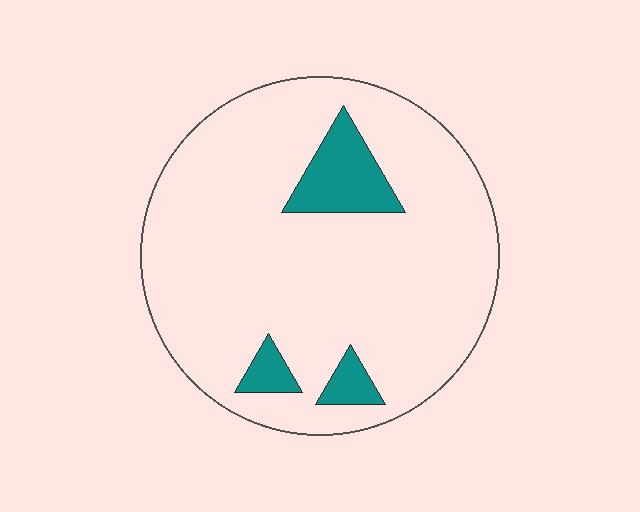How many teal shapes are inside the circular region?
3.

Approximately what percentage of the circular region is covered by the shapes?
Approximately 10%.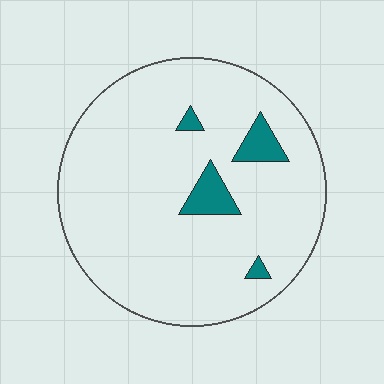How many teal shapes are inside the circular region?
4.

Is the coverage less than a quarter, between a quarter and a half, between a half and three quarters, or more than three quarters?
Less than a quarter.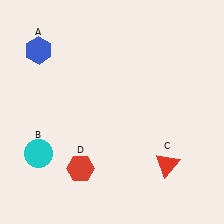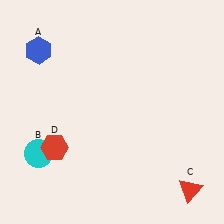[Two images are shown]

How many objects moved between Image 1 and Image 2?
2 objects moved between the two images.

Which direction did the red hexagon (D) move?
The red hexagon (D) moved left.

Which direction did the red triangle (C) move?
The red triangle (C) moved down.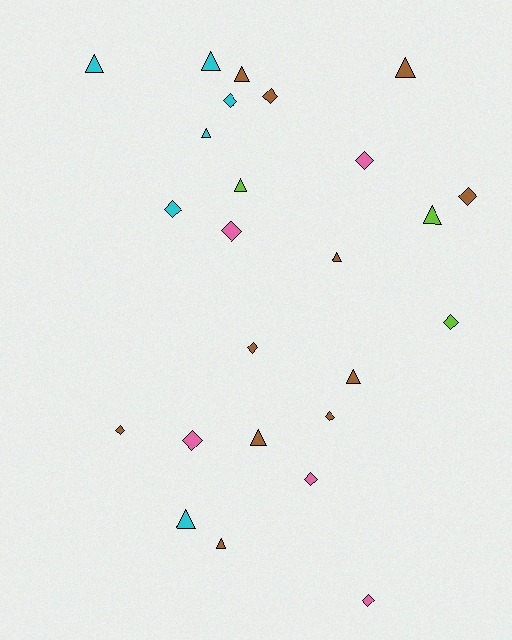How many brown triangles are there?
There are 6 brown triangles.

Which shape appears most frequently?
Diamond, with 13 objects.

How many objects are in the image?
There are 25 objects.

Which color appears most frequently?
Brown, with 11 objects.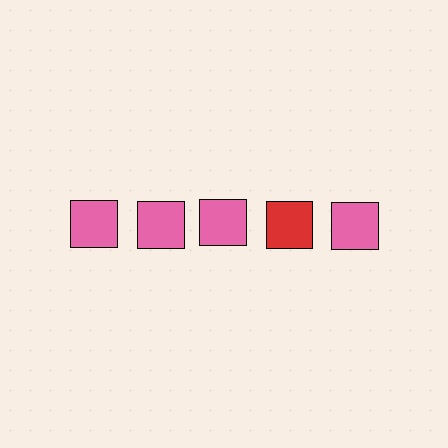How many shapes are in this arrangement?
There are 5 shapes arranged in a grid pattern.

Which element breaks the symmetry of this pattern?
The red square in the top row, second from right column breaks the symmetry. All other shapes are pink squares.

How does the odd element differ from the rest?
It has a different color: red instead of pink.